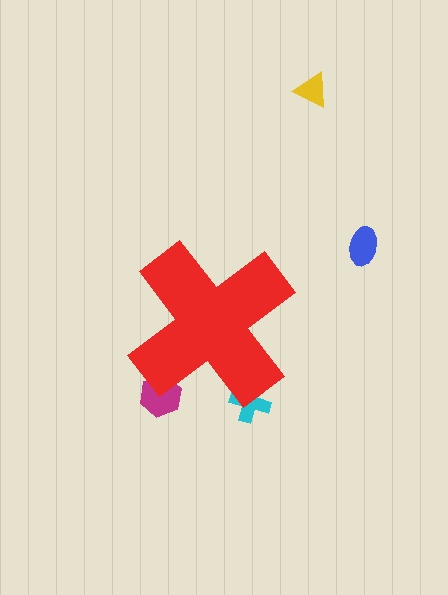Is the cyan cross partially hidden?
Yes, the cyan cross is partially hidden behind the red cross.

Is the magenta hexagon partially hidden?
Yes, the magenta hexagon is partially hidden behind the red cross.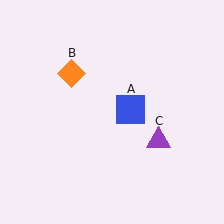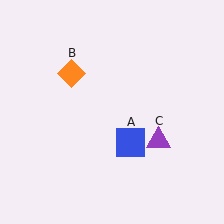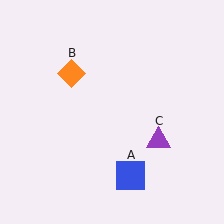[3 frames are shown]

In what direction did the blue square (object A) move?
The blue square (object A) moved down.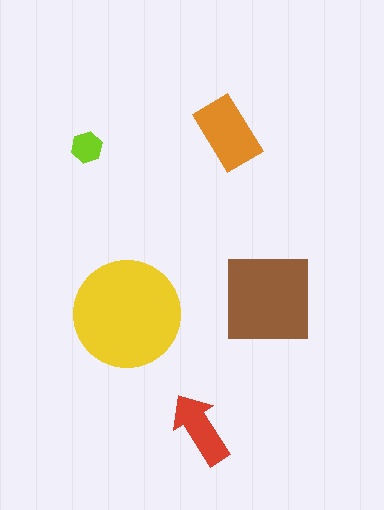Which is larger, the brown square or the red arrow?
The brown square.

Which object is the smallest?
The lime hexagon.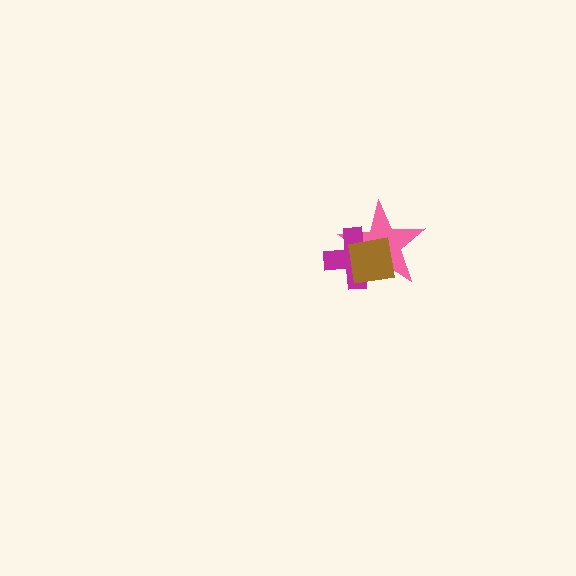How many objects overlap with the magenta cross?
2 objects overlap with the magenta cross.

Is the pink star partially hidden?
Yes, it is partially covered by another shape.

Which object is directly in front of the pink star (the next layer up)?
The magenta cross is directly in front of the pink star.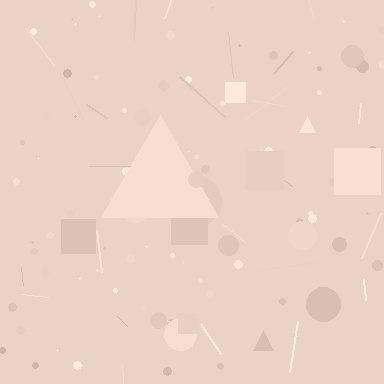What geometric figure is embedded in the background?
A triangle is embedded in the background.